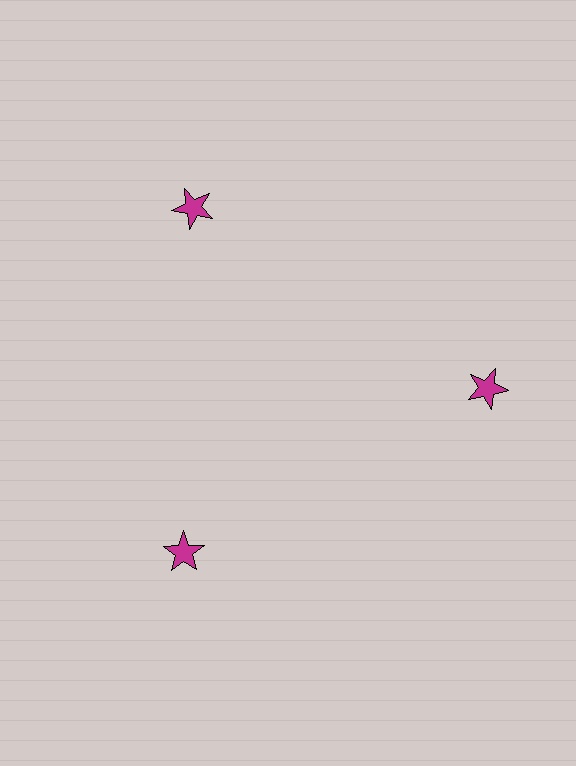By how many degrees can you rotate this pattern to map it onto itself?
The pattern maps onto itself every 120 degrees of rotation.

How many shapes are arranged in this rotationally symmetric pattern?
There are 3 shapes, arranged in 3 groups of 1.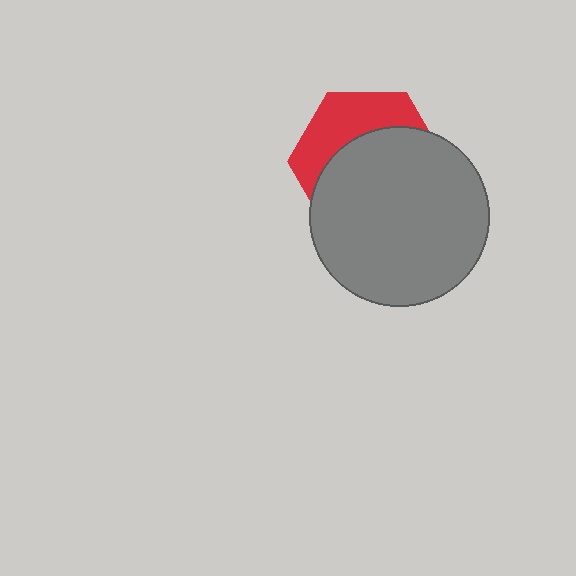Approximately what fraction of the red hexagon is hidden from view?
Roughly 64% of the red hexagon is hidden behind the gray circle.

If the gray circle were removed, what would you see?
You would see the complete red hexagon.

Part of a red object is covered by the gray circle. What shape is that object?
It is a hexagon.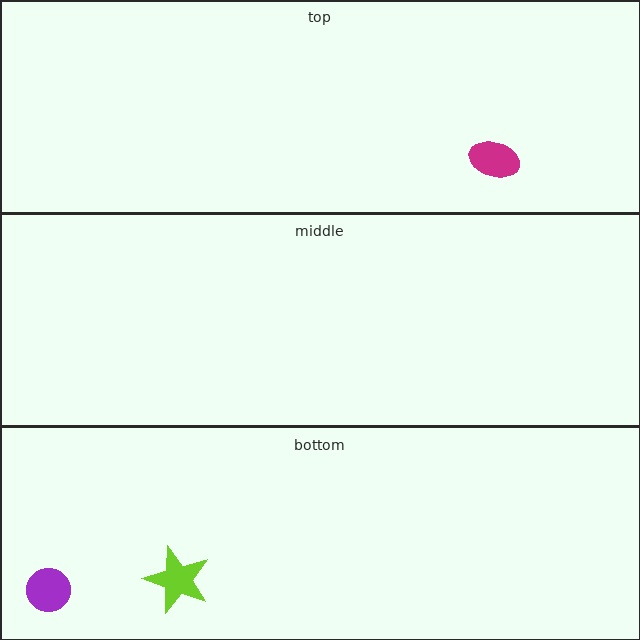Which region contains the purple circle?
The bottom region.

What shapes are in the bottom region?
The purple circle, the lime star.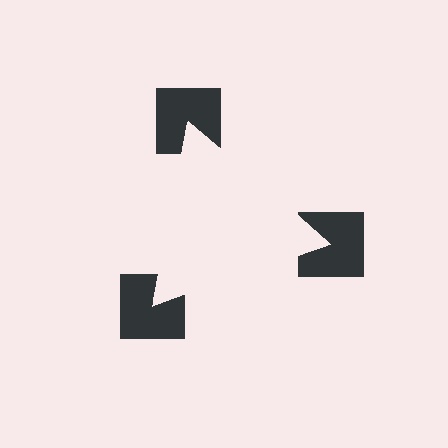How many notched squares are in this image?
There are 3 — one at each vertex of the illusory triangle.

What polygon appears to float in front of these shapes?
An illusory triangle — its edges are inferred from the aligned wedge cuts in the notched squares, not physically drawn.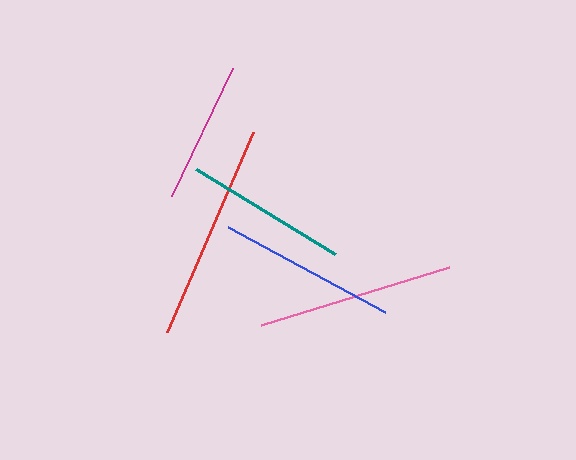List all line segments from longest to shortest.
From longest to shortest: red, pink, blue, teal, magenta.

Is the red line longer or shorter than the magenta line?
The red line is longer than the magenta line.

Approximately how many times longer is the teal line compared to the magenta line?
The teal line is approximately 1.1 times the length of the magenta line.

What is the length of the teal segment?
The teal segment is approximately 163 pixels long.